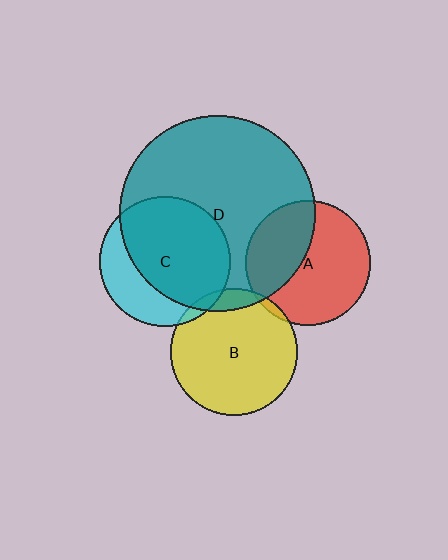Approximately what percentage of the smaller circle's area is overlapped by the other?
Approximately 70%.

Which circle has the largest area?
Circle D (teal).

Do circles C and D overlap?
Yes.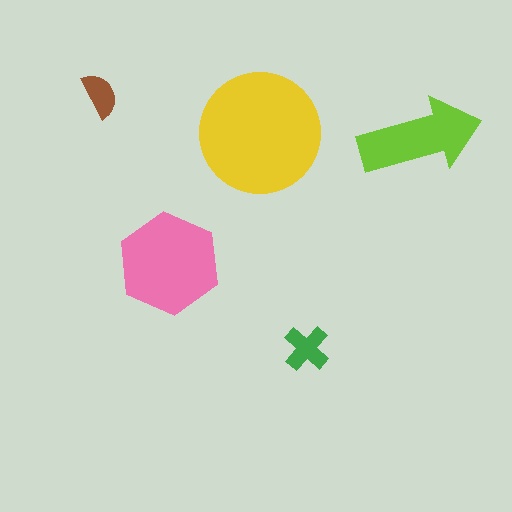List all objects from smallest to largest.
The brown semicircle, the green cross, the lime arrow, the pink hexagon, the yellow circle.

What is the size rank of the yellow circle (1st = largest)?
1st.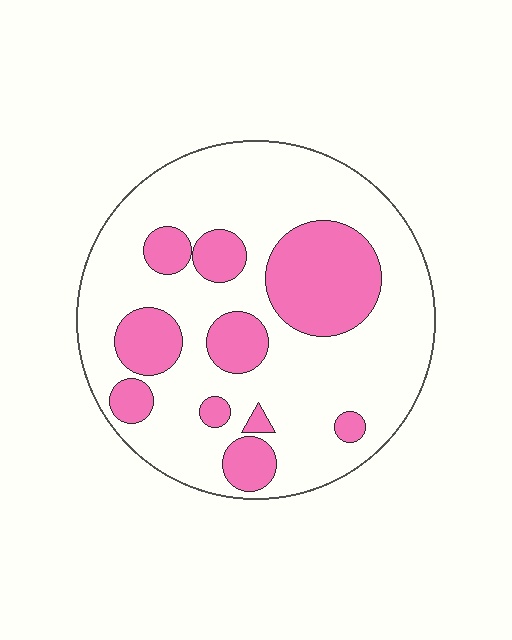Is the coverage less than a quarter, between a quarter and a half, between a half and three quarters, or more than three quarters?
Between a quarter and a half.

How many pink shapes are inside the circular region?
10.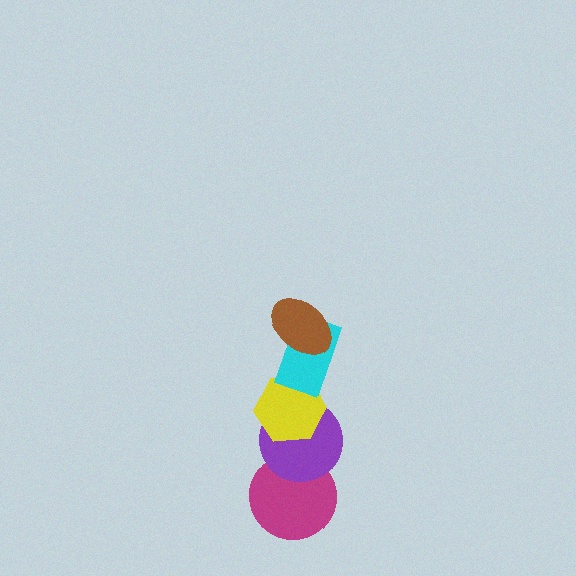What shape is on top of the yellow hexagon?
The cyan rectangle is on top of the yellow hexagon.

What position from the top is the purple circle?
The purple circle is 4th from the top.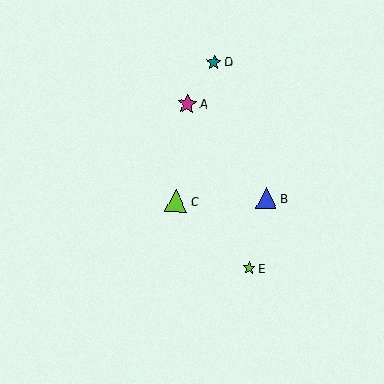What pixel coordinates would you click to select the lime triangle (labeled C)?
Click at (176, 201) to select the lime triangle C.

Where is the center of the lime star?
The center of the lime star is at (249, 268).